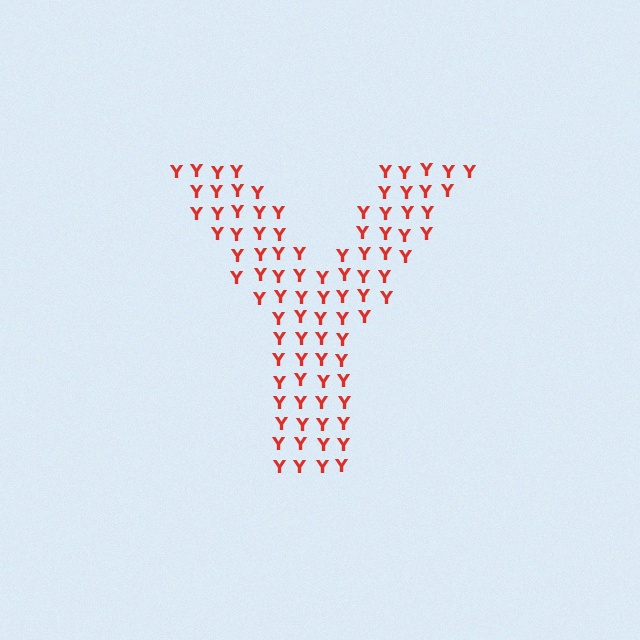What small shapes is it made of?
It is made of small letter Y's.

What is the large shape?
The large shape is the letter Y.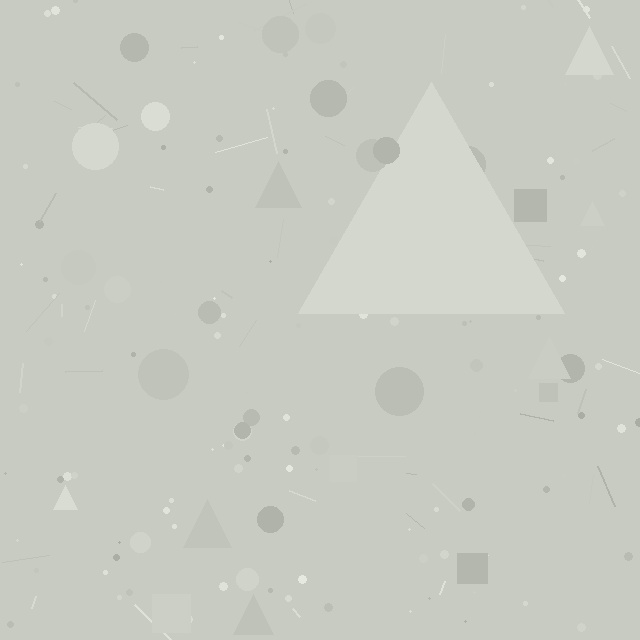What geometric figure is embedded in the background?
A triangle is embedded in the background.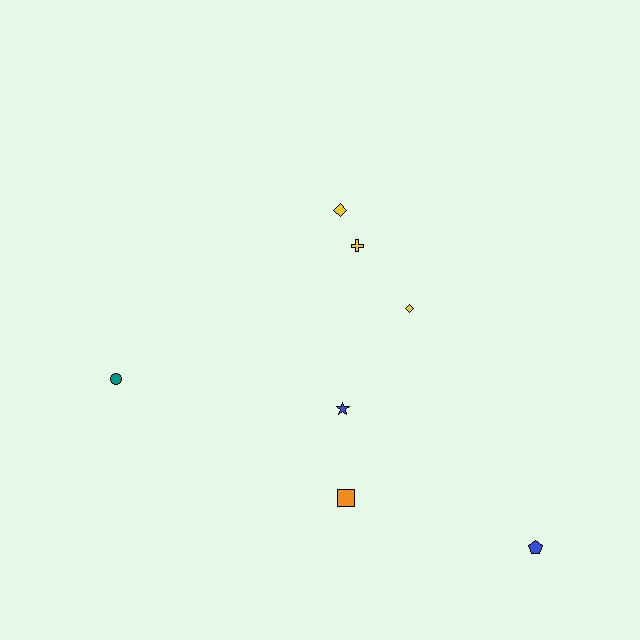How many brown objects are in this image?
There are no brown objects.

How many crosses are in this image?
There is 1 cross.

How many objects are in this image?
There are 7 objects.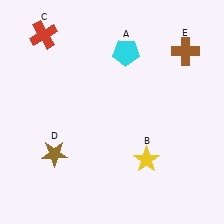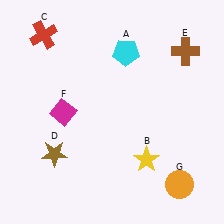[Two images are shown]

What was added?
A magenta diamond (F), an orange circle (G) were added in Image 2.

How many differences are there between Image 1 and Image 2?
There are 2 differences between the two images.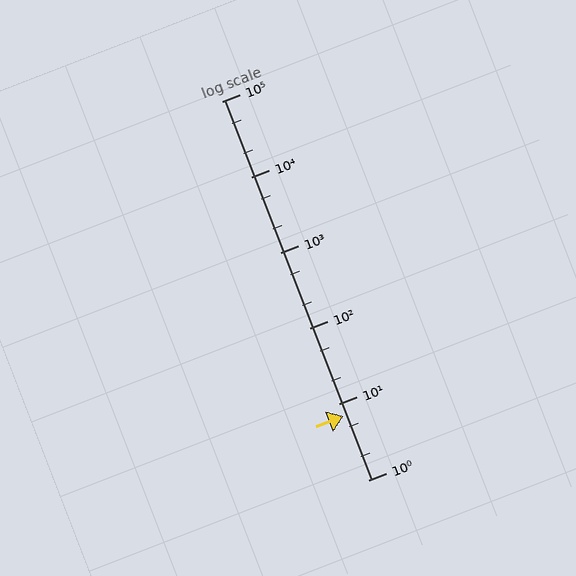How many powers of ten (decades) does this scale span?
The scale spans 5 decades, from 1 to 100000.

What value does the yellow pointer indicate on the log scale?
The pointer indicates approximately 6.9.